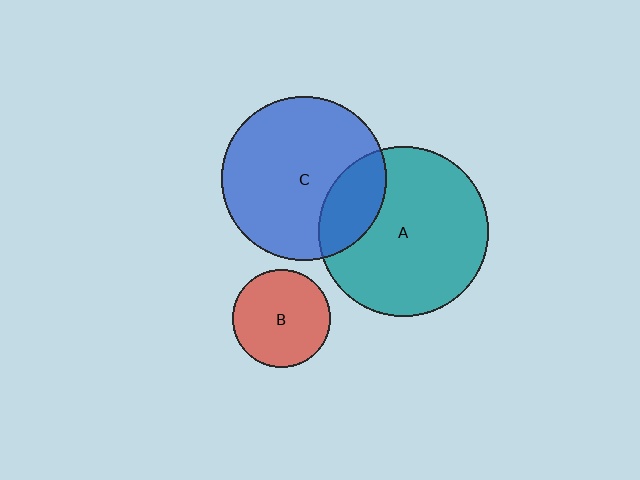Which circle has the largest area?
Circle A (teal).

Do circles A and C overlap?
Yes.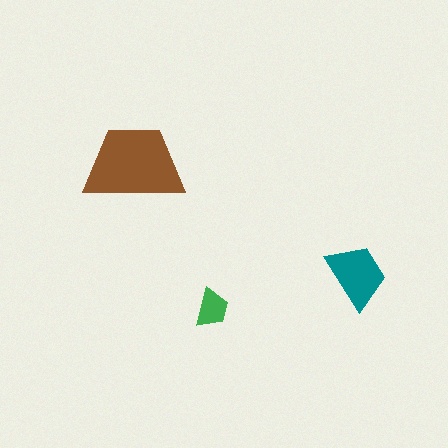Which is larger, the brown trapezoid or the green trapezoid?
The brown one.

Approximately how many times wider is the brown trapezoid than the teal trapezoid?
About 1.5 times wider.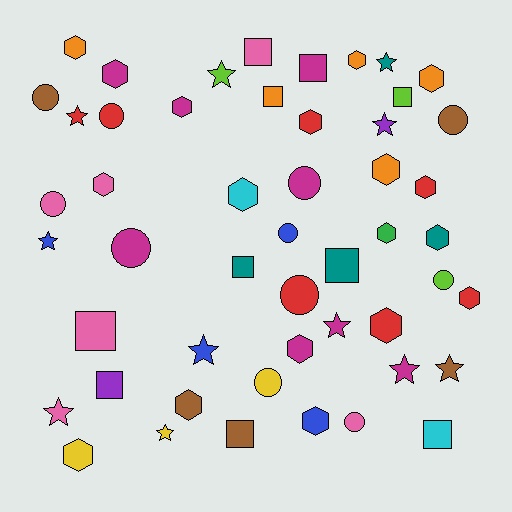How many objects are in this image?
There are 50 objects.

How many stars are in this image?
There are 11 stars.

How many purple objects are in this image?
There are 2 purple objects.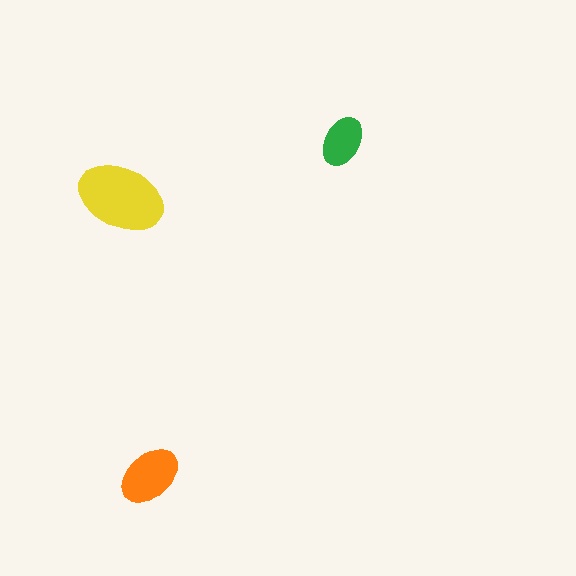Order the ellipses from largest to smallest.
the yellow one, the orange one, the green one.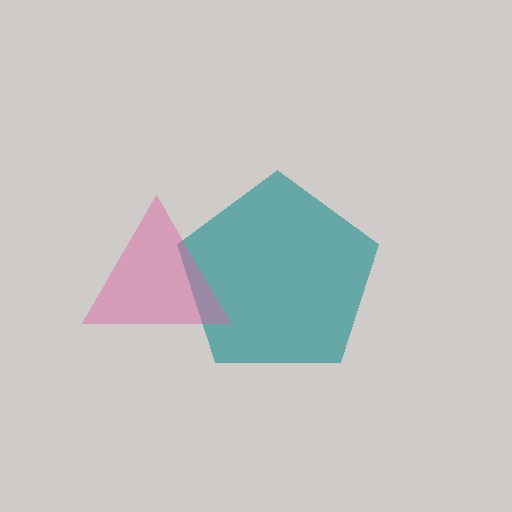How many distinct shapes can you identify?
There are 2 distinct shapes: a teal pentagon, a pink triangle.